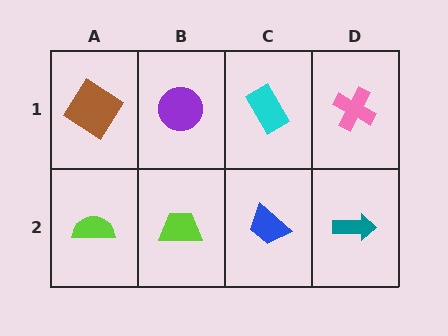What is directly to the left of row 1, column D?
A cyan rectangle.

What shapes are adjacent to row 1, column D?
A teal arrow (row 2, column D), a cyan rectangle (row 1, column C).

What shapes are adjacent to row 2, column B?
A purple circle (row 1, column B), a lime semicircle (row 2, column A), a blue trapezoid (row 2, column C).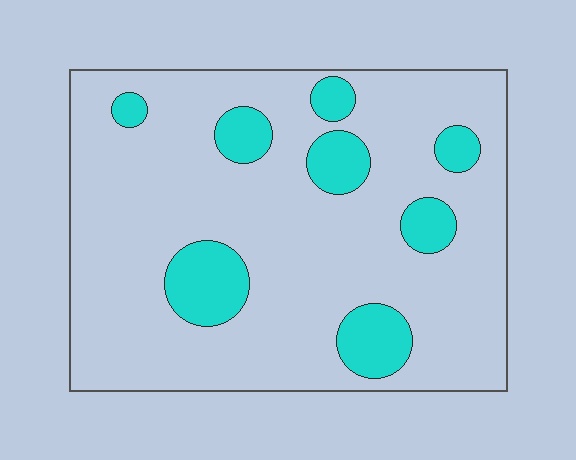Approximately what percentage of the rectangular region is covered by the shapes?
Approximately 15%.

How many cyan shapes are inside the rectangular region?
8.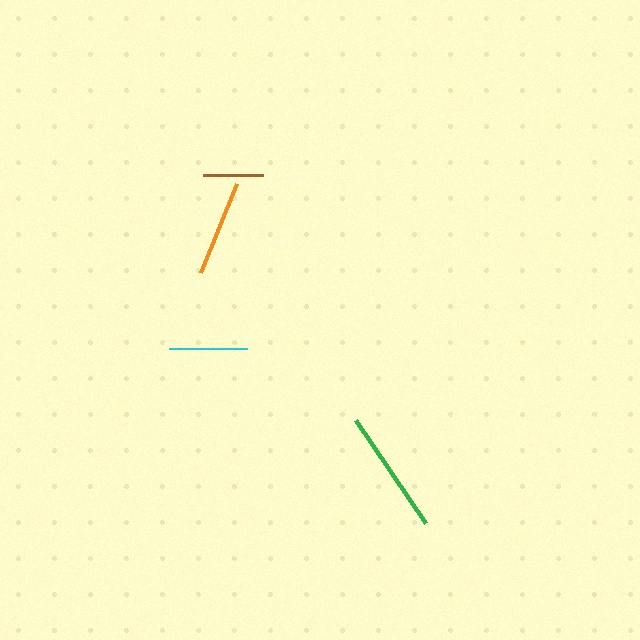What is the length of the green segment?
The green segment is approximately 125 pixels long.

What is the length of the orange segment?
The orange segment is approximately 96 pixels long.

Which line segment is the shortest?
The brown line is the shortest at approximately 60 pixels.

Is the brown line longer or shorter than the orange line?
The orange line is longer than the brown line.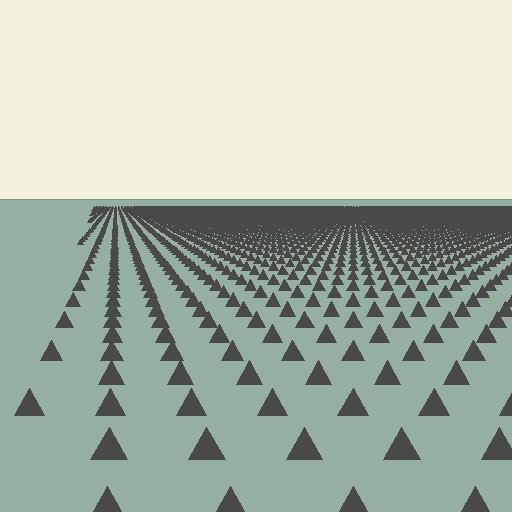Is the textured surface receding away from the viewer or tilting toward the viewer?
The surface is receding away from the viewer. Texture elements get smaller and denser toward the top.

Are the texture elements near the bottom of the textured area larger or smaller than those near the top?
Larger. Near the bottom, elements are closer to the viewer and appear at a bigger on-screen size.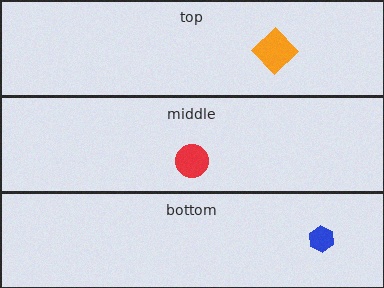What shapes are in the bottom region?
The blue hexagon.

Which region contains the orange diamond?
The top region.